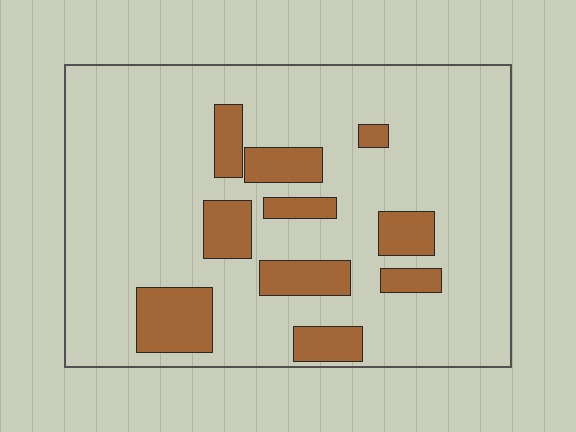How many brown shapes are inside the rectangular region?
10.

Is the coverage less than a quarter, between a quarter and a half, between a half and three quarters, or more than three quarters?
Less than a quarter.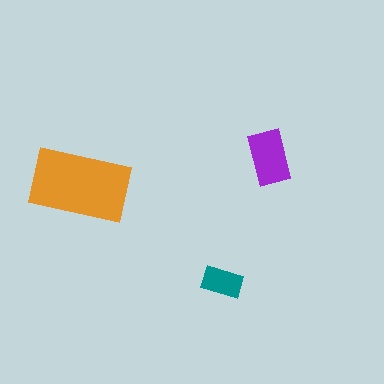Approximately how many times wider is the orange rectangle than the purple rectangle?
About 2 times wider.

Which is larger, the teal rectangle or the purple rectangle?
The purple one.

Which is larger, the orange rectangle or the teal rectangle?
The orange one.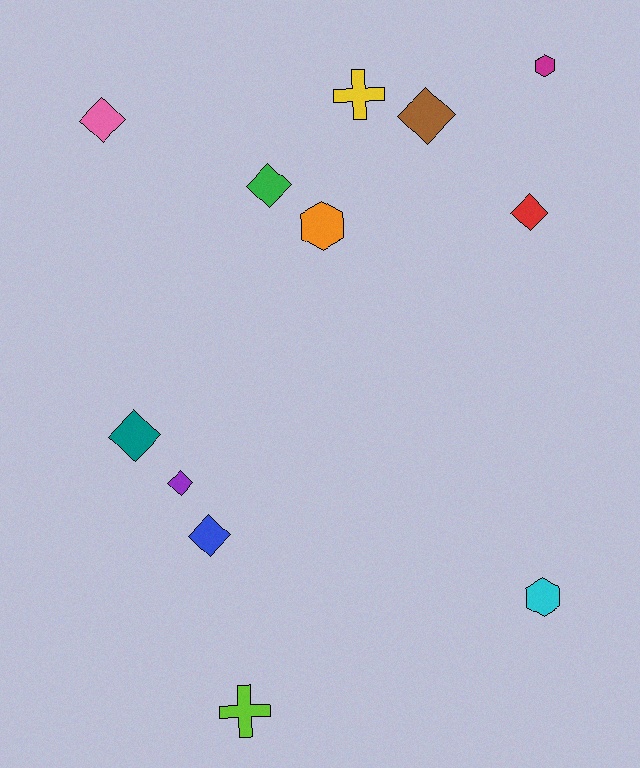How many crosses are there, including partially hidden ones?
There are 2 crosses.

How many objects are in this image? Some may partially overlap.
There are 12 objects.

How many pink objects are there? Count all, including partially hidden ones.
There is 1 pink object.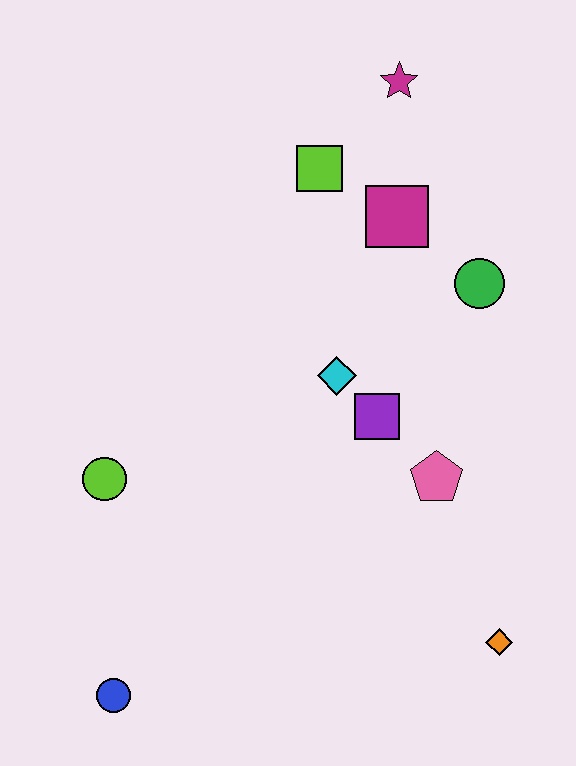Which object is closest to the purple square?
The cyan diamond is closest to the purple square.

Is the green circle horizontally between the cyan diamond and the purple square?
No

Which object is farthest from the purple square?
The blue circle is farthest from the purple square.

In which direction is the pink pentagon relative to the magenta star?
The pink pentagon is below the magenta star.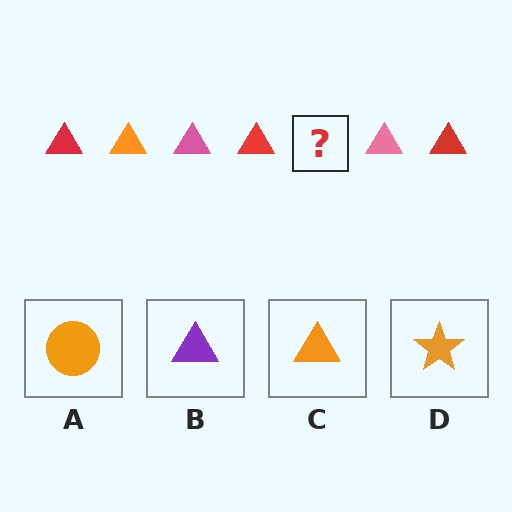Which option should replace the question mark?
Option C.